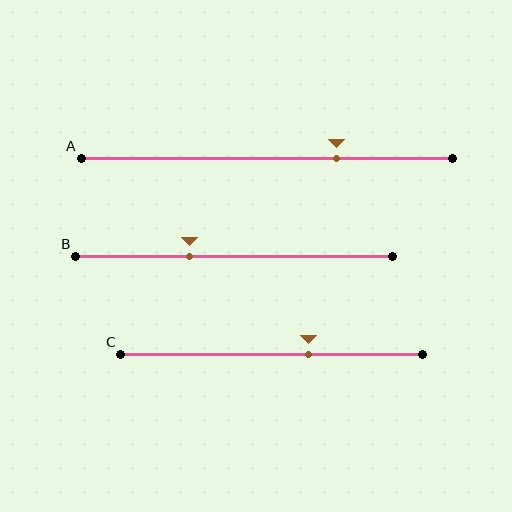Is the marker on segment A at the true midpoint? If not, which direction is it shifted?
No, the marker on segment A is shifted to the right by about 19% of the segment length.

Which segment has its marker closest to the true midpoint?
Segment C has its marker closest to the true midpoint.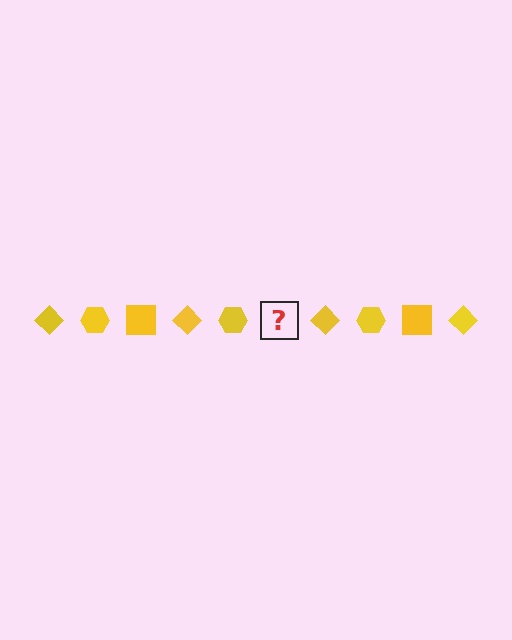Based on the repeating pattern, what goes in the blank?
The blank should be a yellow square.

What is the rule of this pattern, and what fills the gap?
The rule is that the pattern cycles through diamond, hexagon, square shapes in yellow. The gap should be filled with a yellow square.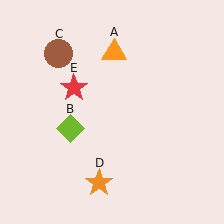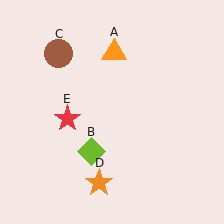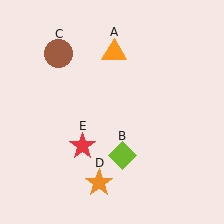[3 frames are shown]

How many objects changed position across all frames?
2 objects changed position: lime diamond (object B), red star (object E).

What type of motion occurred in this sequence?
The lime diamond (object B), red star (object E) rotated counterclockwise around the center of the scene.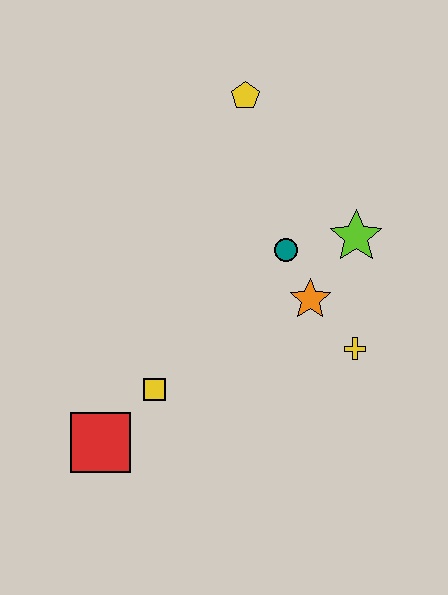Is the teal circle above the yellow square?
Yes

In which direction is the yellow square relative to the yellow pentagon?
The yellow square is below the yellow pentagon.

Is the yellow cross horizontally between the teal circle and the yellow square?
No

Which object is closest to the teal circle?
The orange star is closest to the teal circle.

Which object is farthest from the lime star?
The red square is farthest from the lime star.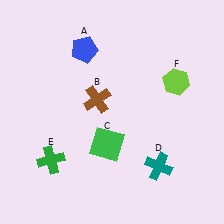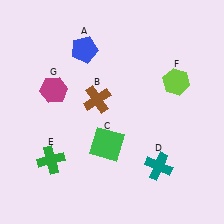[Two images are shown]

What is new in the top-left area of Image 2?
A magenta hexagon (G) was added in the top-left area of Image 2.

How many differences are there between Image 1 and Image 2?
There is 1 difference between the two images.